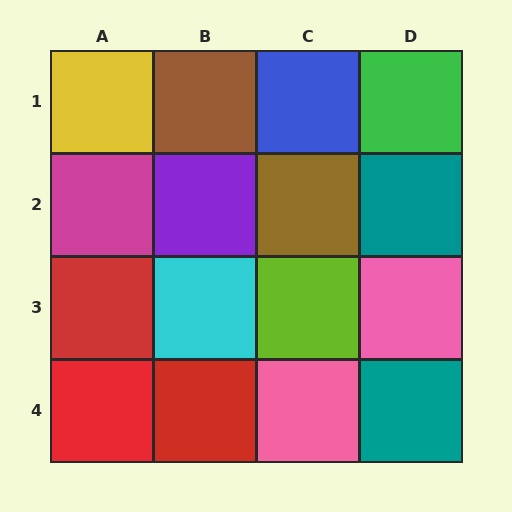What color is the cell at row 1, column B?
Brown.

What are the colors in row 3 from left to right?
Red, cyan, lime, pink.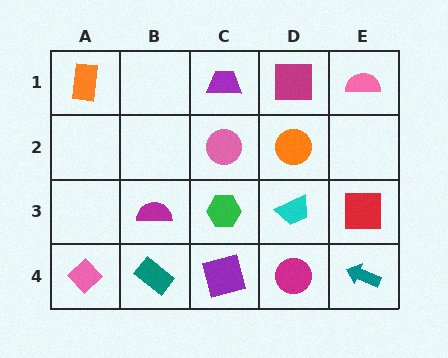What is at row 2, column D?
An orange circle.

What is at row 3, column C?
A green hexagon.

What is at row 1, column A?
An orange rectangle.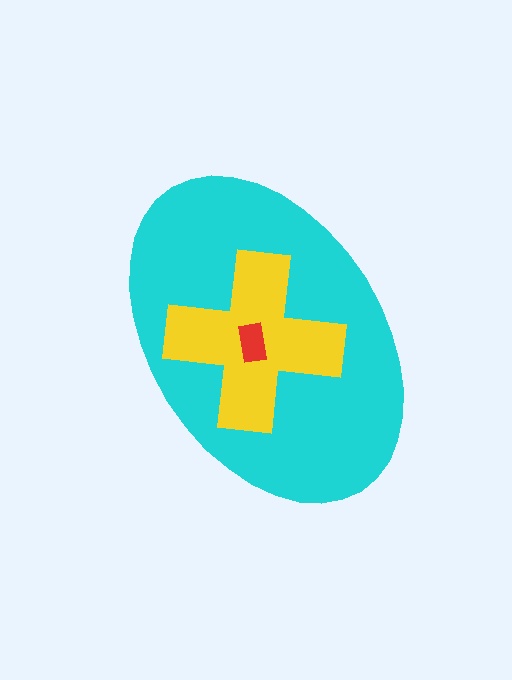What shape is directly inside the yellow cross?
The red rectangle.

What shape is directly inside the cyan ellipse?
The yellow cross.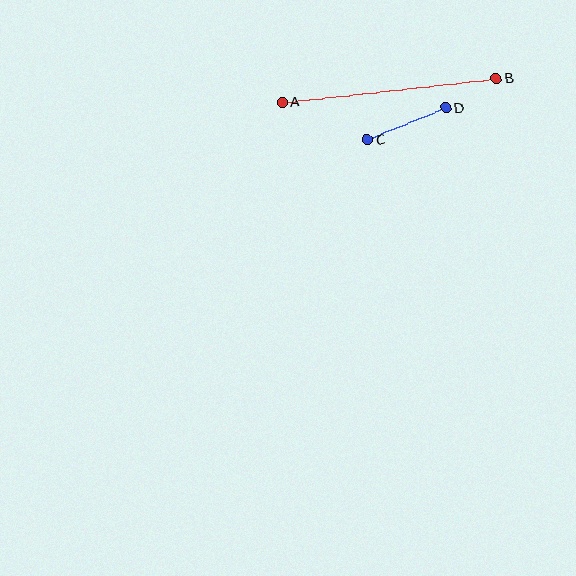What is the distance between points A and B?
The distance is approximately 215 pixels.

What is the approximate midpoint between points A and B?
The midpoint is at approximately (389, 90) pixels.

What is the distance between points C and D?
The distance is approximately 85 pixels.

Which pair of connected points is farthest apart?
Points A and B are farthest apart.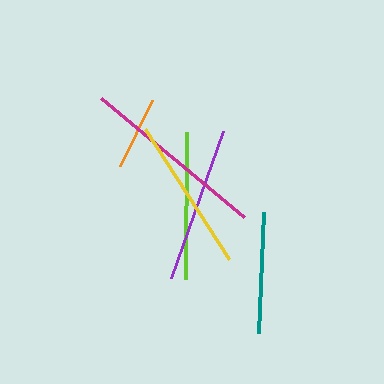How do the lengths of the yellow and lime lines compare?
The yellow and lime lines are approximately the same length.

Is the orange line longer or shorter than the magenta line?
The magenta line is longer than the orange line.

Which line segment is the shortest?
The orange line is the shortest at approximately 73 pixels.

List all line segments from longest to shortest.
From longest to shortest: magenta, purple, yellow, lime, teal, orange.